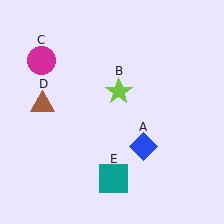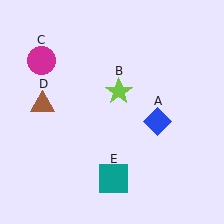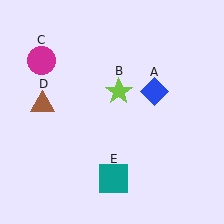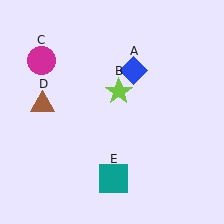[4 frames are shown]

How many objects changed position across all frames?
1 object changed position: blue diamond (object A).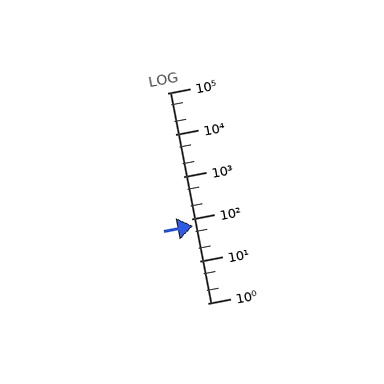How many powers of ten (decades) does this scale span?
The scale spans 5 decades, from 1 to 100000.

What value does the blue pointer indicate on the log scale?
The pointer indicates approximately 68.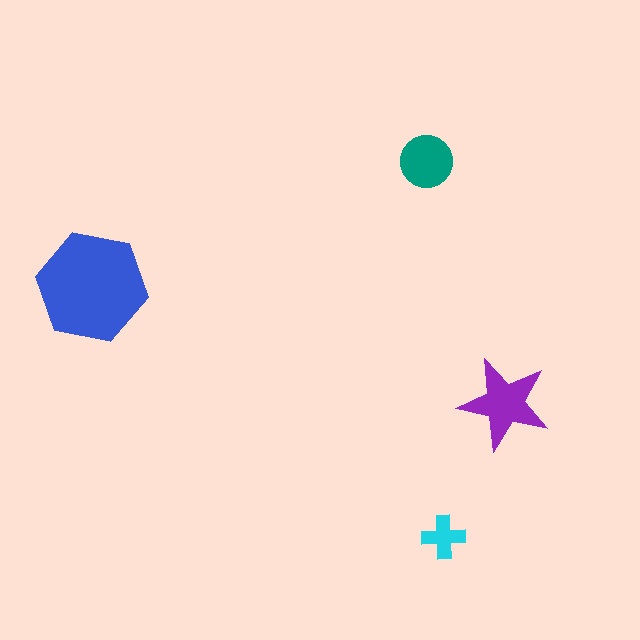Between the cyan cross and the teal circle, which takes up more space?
The teal circle.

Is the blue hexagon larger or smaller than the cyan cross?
Larger.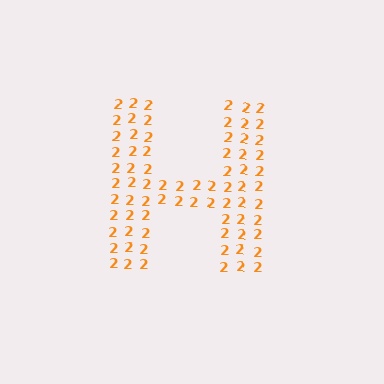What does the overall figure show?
The overall figure shows the letter H.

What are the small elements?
The small elements are digit 2's.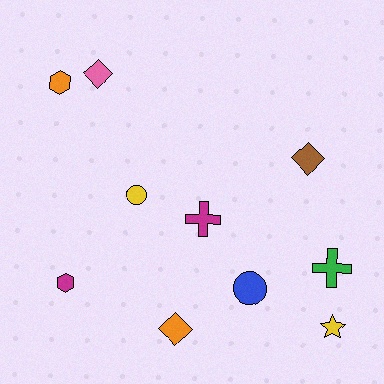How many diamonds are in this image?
There are 3 diamonds.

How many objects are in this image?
There are 10 objects.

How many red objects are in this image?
There are no red objects.